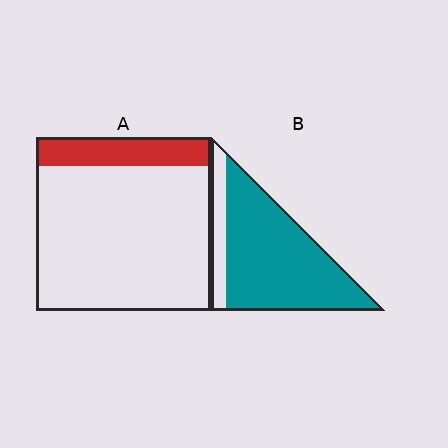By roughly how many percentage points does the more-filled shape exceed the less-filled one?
By roughly 65 percentage points (B over A).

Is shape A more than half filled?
No.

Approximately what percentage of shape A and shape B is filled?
A is approximately 15% and B is approximately 85%.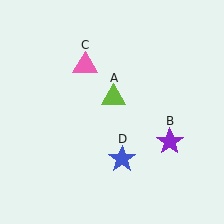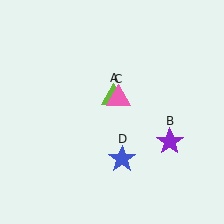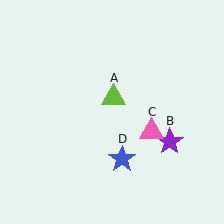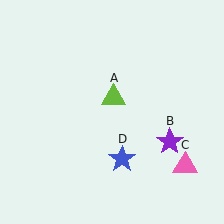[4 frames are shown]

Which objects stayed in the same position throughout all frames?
Lime triangle (object A) and purple star (object B) and blue star (object D) remained stationary.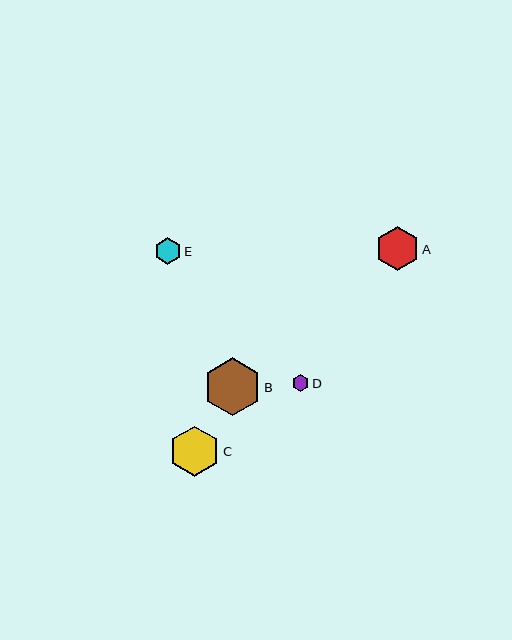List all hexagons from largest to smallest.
From largest to smallest: B, C, A, E, D.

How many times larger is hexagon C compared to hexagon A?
Hexagon C is approximately 1.1 times the size of hexagon A.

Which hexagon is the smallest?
Hexagon D is the smallest with a size of approximately 17 pixels.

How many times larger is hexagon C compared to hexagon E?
Hexagon C is approximately 1.9 times the size of hexagon E.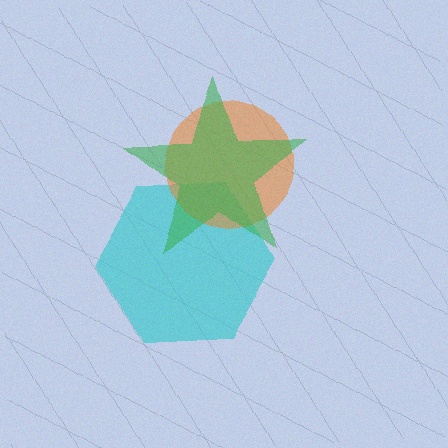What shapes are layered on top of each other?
The layered shapes are: a cyan hexagon, an orange circle, a green star.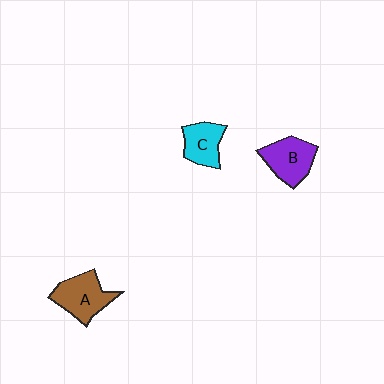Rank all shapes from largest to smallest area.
From largest to smallest: A (brown), B (purple), C (cyan).